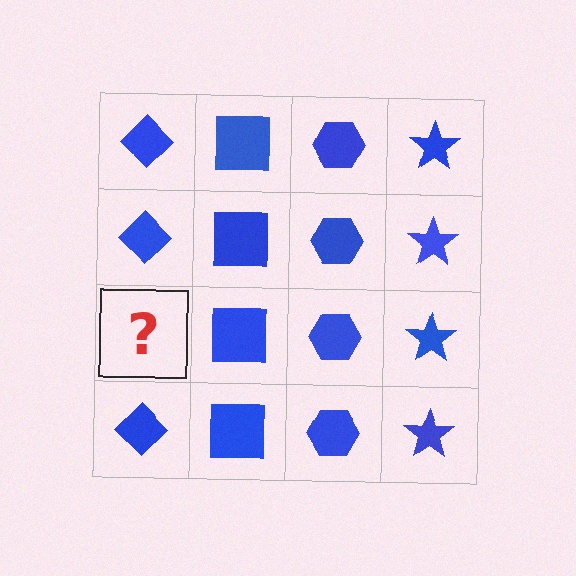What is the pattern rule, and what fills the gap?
The rule is that each column has a consistent shape. The gap should be filled with a blue diamond.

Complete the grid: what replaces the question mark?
The question mark should be replaced with a blue diamond.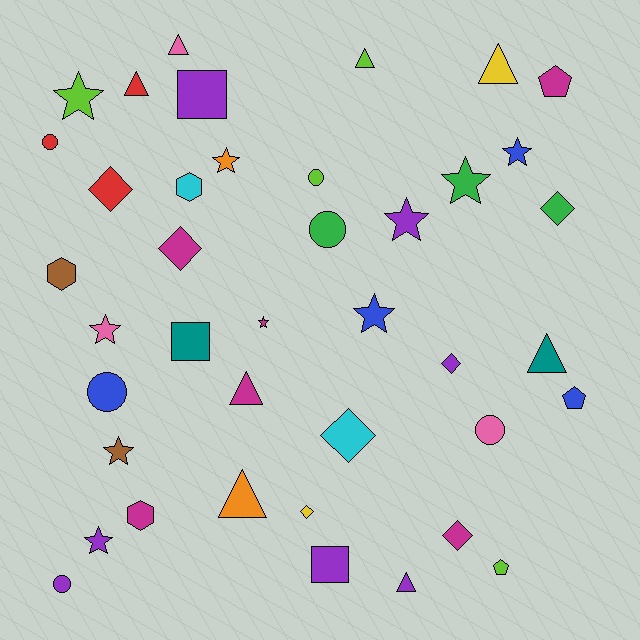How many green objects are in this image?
There are 3 green objects.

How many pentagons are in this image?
There are 3 pentagons.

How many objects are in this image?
There are 40 objects.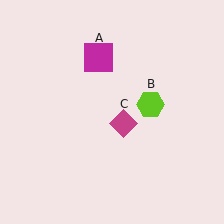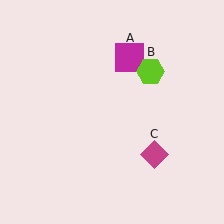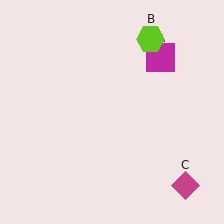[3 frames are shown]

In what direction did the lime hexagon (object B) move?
The lime hexagon (object B) moved up.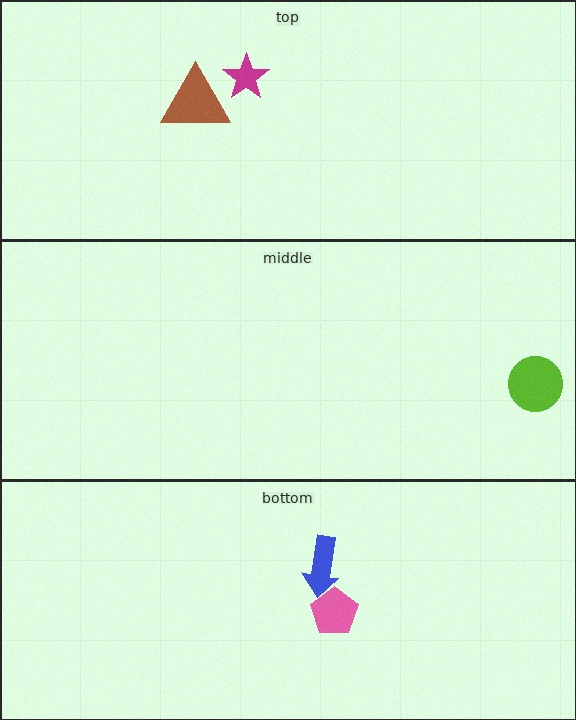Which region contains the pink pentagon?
The bottom region.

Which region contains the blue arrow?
The bottom region.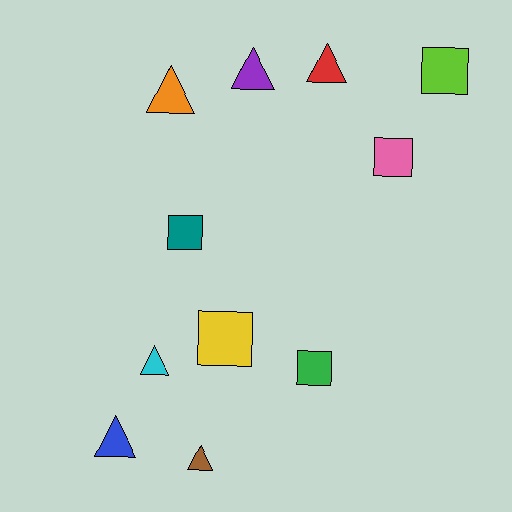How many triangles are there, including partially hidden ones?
There are 6 triangles.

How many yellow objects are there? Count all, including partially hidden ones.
There is 1 yellow object.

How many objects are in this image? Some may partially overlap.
There are 11 objects.